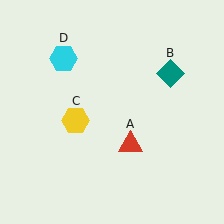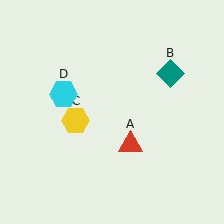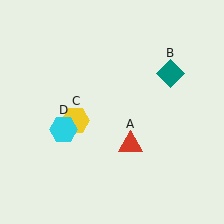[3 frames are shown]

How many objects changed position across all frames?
1 object changed position: cyan hexagon (object D).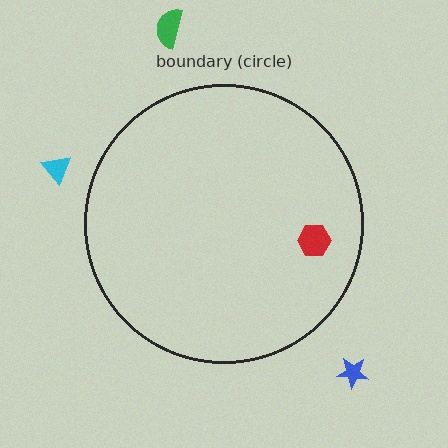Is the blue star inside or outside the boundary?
Outside.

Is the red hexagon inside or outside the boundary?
Inside.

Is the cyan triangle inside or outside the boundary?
Outside.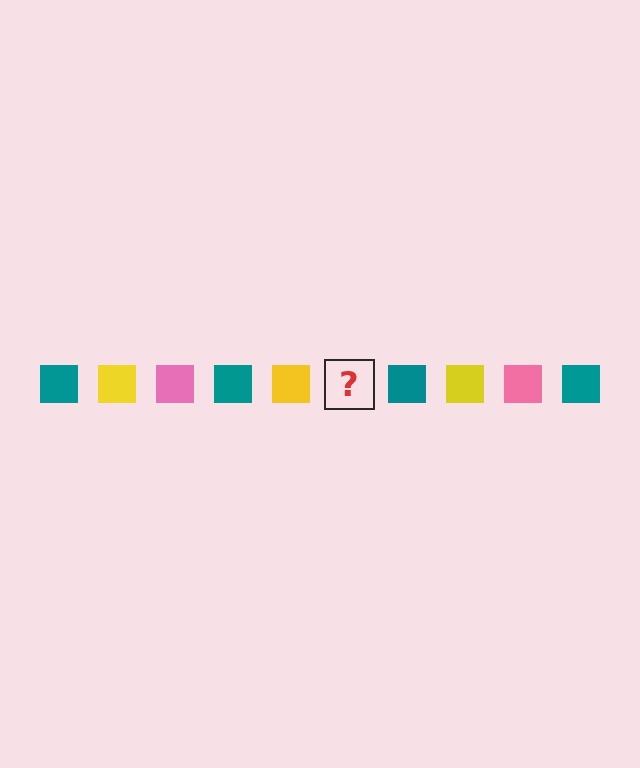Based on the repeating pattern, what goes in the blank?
The blank should be a pink square.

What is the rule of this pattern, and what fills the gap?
The rule is that the pattern cycles through teal, yellow, pink squares. The gap should be filled with a pink square.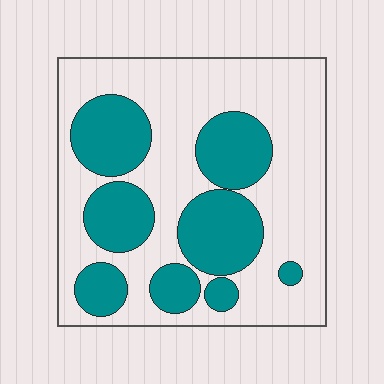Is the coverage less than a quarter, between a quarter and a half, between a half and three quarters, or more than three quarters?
Between a quarter and a half.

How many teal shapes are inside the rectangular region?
8.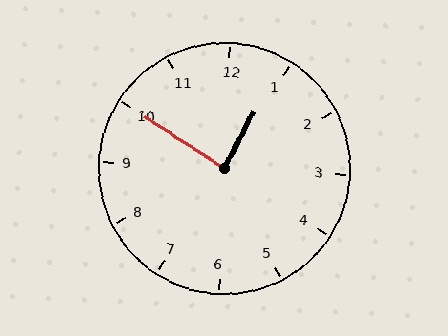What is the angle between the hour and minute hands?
Approximately 85 degrees.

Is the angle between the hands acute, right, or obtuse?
It is right.